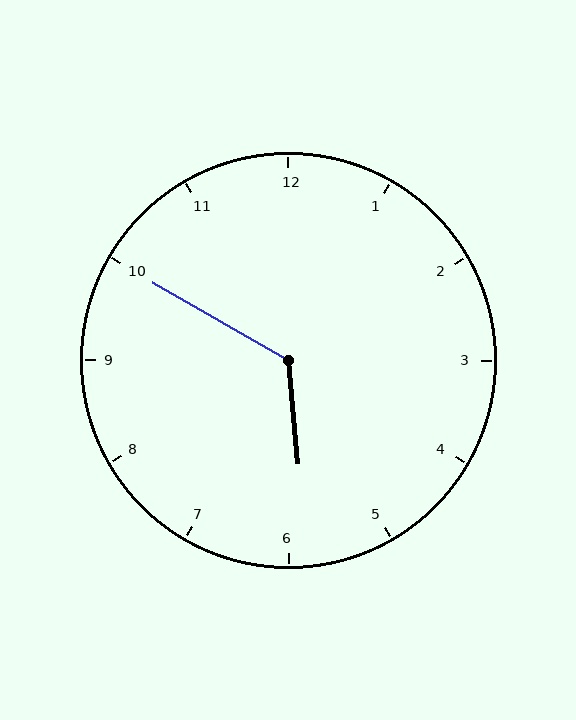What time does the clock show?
5:50.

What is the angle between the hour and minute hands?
Approximately 125 degrees.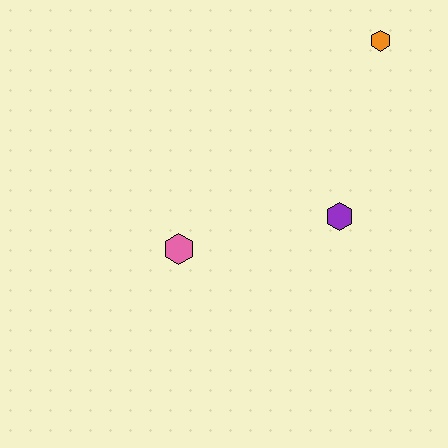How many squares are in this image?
There are no squares.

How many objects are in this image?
There are 3 objects.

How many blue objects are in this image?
There are no blue objects.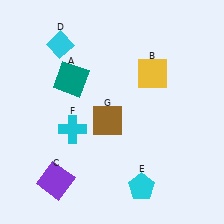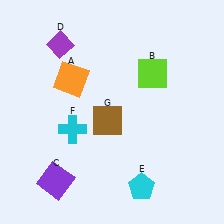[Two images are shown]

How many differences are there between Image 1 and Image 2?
There are 3 differences between the two images.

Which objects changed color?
A changed from teal to orange. B changed from yellow to lime. D changed from cyan to purple.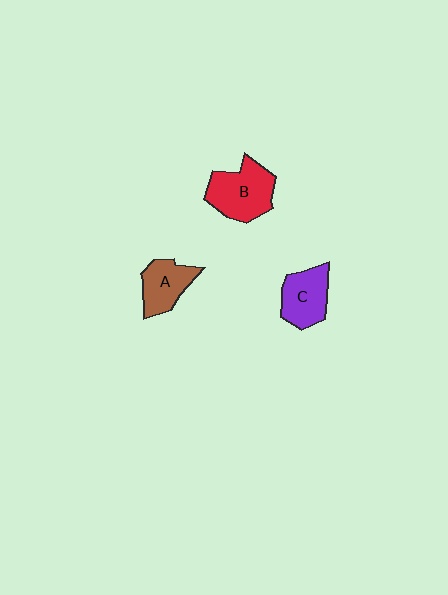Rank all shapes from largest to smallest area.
From largest to smallest: B (red), C (purple), A (brown).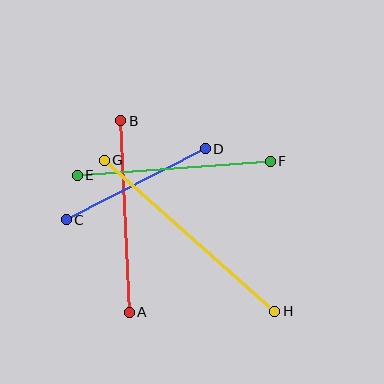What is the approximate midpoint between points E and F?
The midpoint is at approximately (174, 168) pixels.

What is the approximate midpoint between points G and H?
The midpoint is at approximately (190, 236) pixels.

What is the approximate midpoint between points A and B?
The midpoint is at approximately (125, 217) pixels.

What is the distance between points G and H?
The distance is approximately 228 pixels.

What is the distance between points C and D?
The distance is approximately 156 pixels.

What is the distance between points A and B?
The distance is approximately 192 pixels.